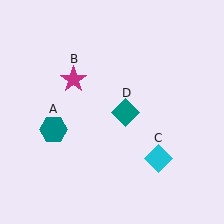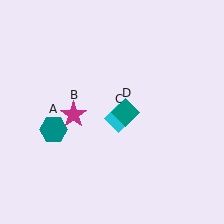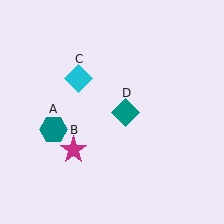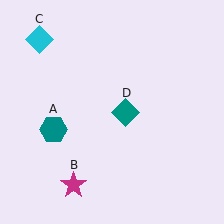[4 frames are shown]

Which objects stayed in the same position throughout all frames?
Teal hexagon (object A) and teal diamond (object D) remained stationary.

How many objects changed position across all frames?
2 objects changed position: magenta star (object B), cyan diamond (object C).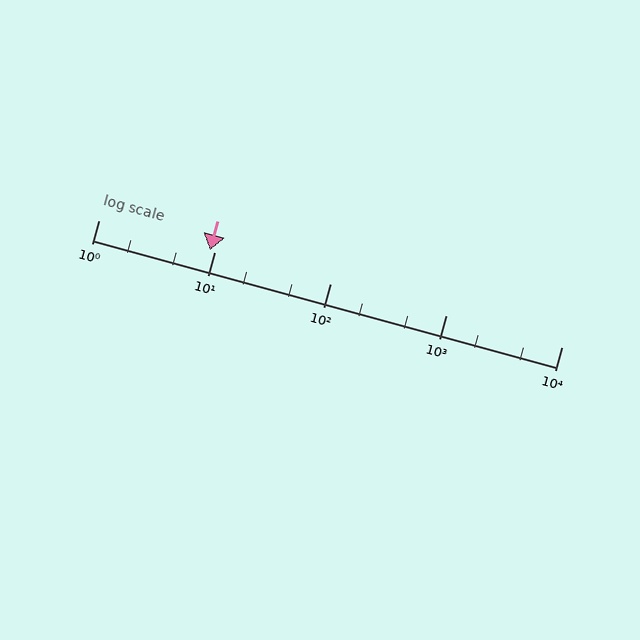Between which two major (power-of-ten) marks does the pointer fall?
The pointer is between 1 and 10.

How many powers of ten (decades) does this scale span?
The scale spans 4 decades, from 1 to 10000.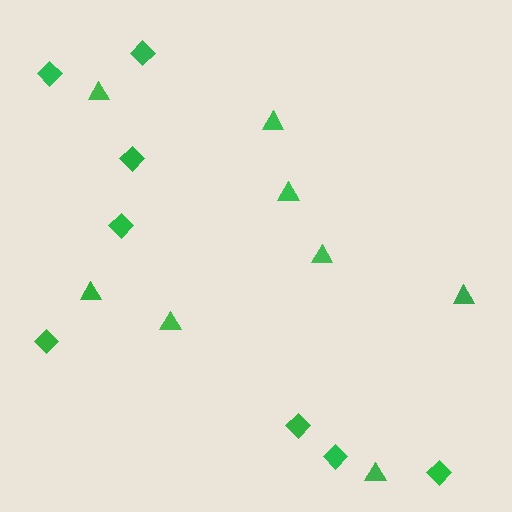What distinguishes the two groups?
There are 2 groups: one group of triangles (8) and one group of diamonds (8).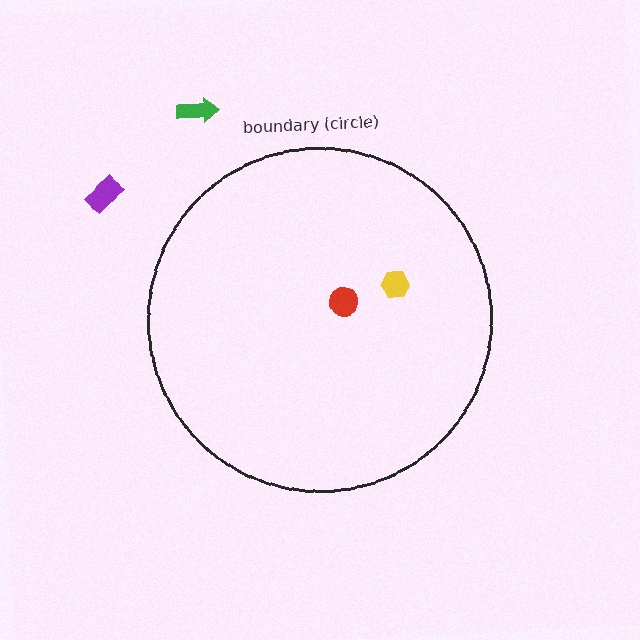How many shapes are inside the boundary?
2 inside, 2 outside.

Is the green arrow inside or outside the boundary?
Outside.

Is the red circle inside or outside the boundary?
Inside.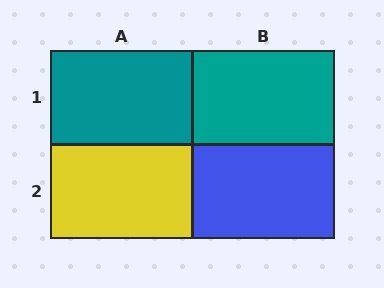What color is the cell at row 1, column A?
Teal.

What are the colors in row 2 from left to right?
Yellow, blue.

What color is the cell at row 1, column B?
Teal.